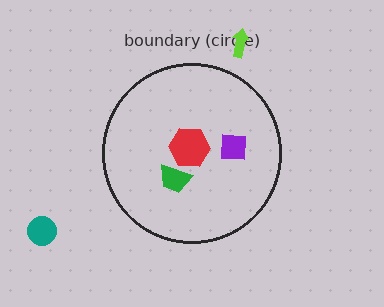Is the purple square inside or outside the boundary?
Inside.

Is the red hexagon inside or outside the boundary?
Inside.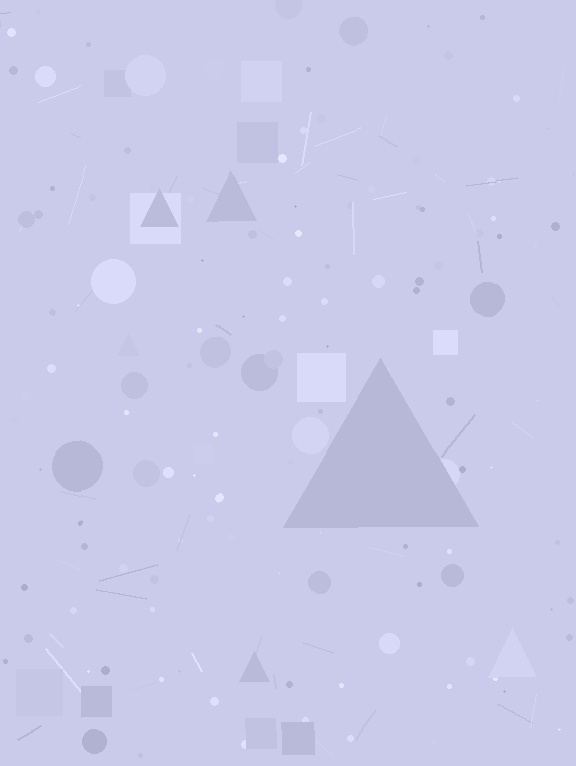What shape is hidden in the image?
A triangle is hidden in the image.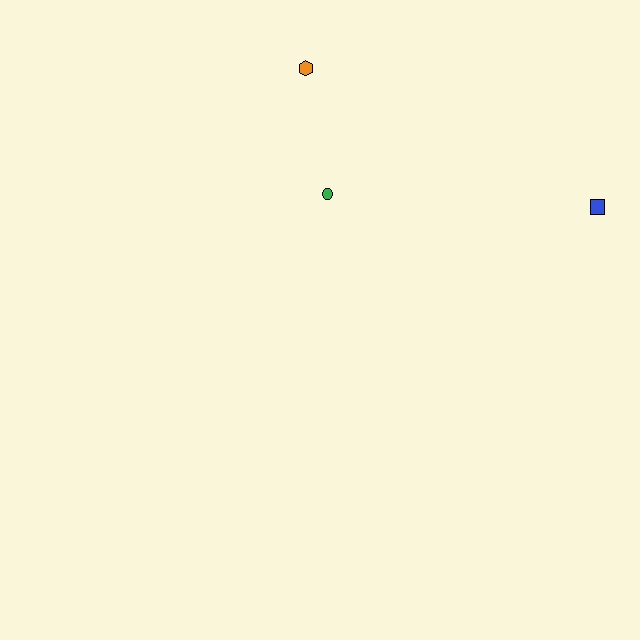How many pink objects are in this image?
There are no pink objects.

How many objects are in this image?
There are 3 objects.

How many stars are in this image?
There are no stars.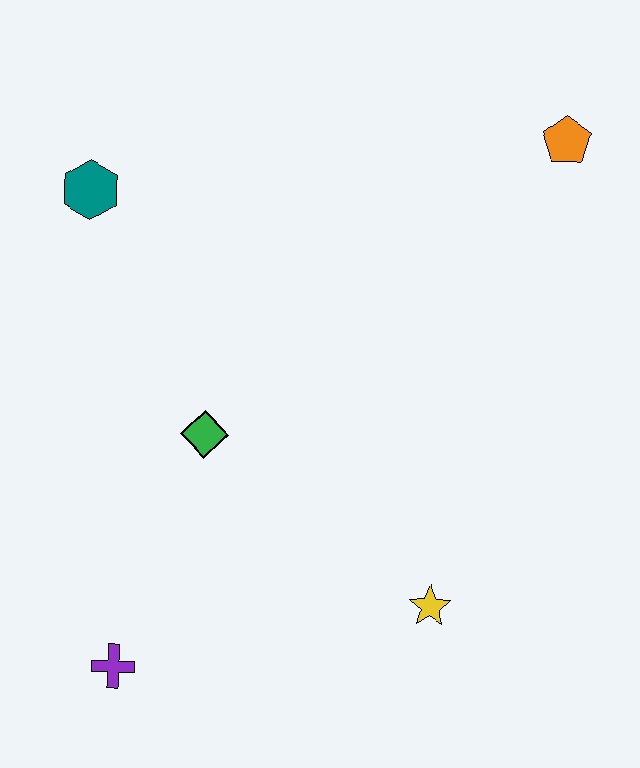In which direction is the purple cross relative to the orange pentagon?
The purple cross is below the orange pentagon.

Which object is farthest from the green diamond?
The orange pentagon is farthest from the green diamond.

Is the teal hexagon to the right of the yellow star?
No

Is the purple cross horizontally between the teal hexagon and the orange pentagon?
Yes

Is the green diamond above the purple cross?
Yes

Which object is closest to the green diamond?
The purple cross is closest to the green diamond.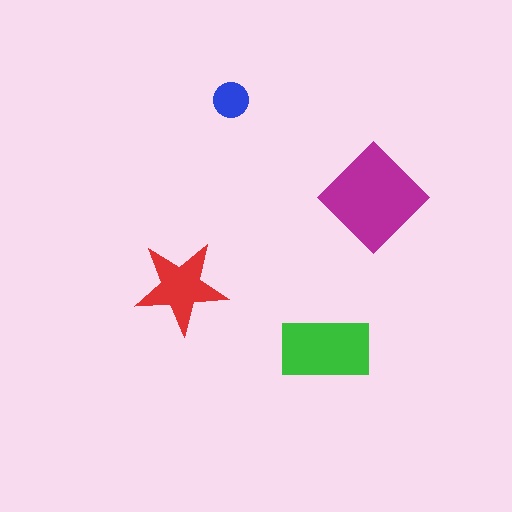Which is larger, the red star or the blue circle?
The red star.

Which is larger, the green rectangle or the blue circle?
The green rectangle.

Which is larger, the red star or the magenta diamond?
The magenta diamond.